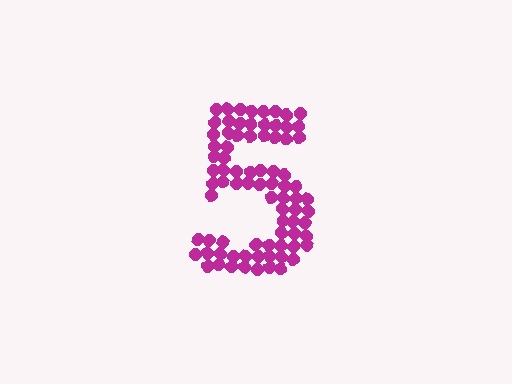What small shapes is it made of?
It is made of small circles.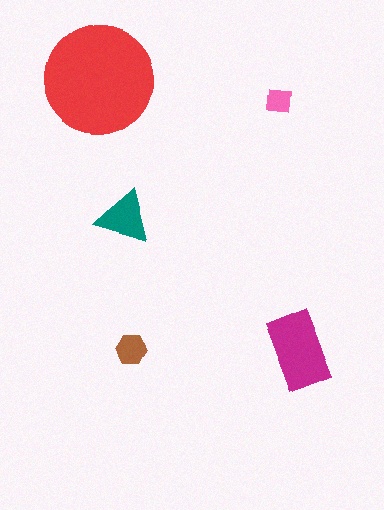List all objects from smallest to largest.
The pink square, the brown hexagon, the teal triangle, the magenta rectangle, the red circle.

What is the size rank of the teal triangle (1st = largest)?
3rd.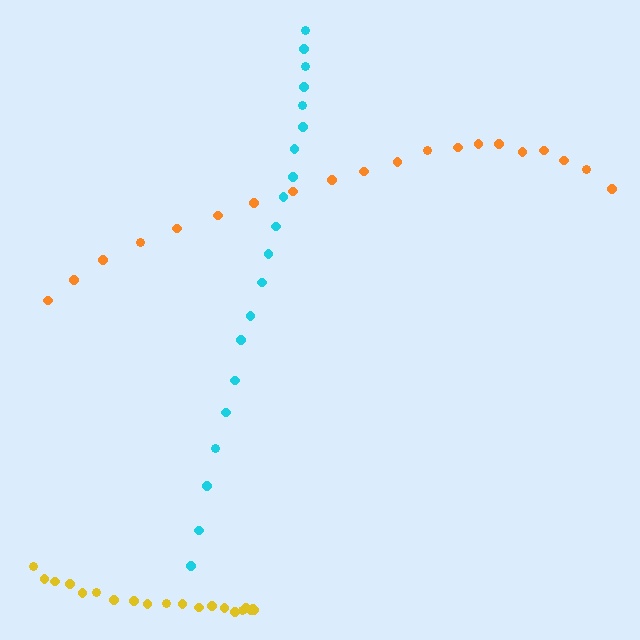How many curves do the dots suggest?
There are 3 distinct paths.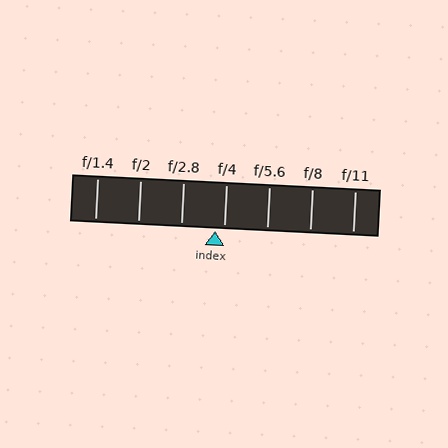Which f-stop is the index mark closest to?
The index mark is closest to f/4.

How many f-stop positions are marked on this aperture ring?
There are 7 f-stop positions marked.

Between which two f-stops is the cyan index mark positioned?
The index mark is between f/2.8 and f/4.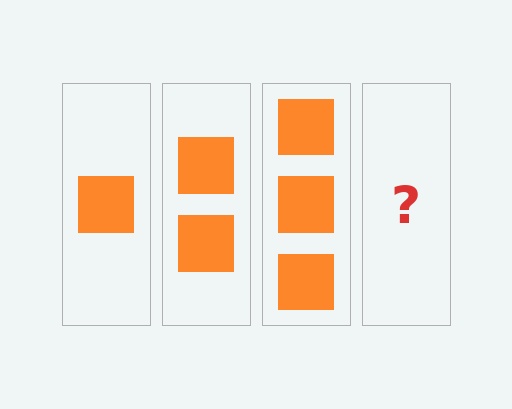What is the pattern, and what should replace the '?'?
The pattern is that each step adds one more square. The '?' should be 4 squares.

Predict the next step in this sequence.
The next step is 4 squares.